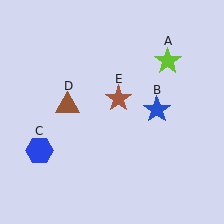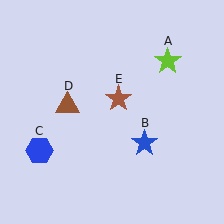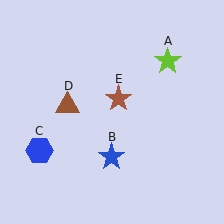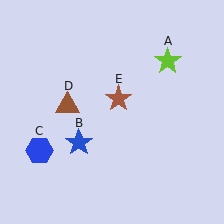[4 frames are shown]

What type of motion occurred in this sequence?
The blue star (object B) rotated clockwise around the center of the scene.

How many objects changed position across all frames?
1 object changed position: blue star (object B).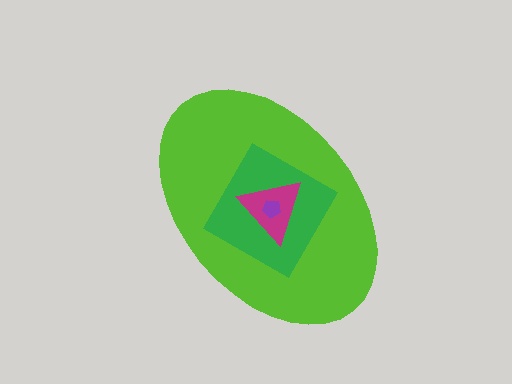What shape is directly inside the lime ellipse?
The green square.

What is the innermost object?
The purple pentagon.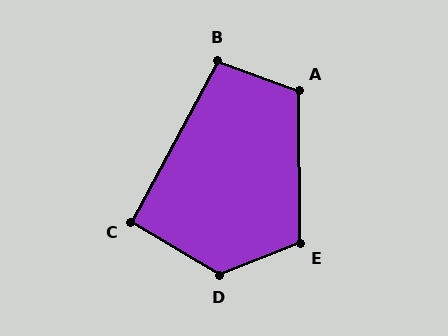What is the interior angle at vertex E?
Approximately 111 degrees (obtuse).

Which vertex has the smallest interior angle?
C, at approximately 93 degrees.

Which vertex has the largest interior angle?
D, at approximately 127 degrees.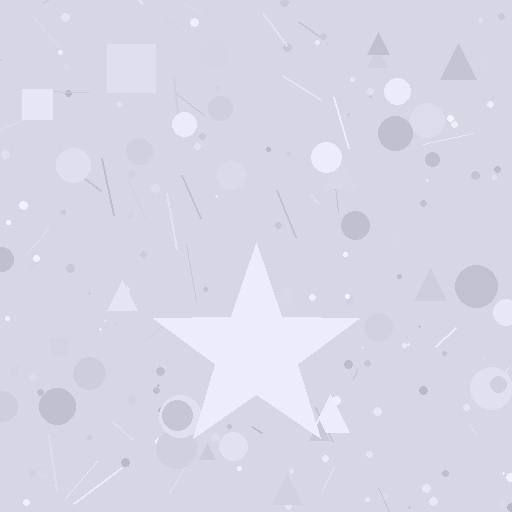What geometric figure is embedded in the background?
A star is embedded in the background.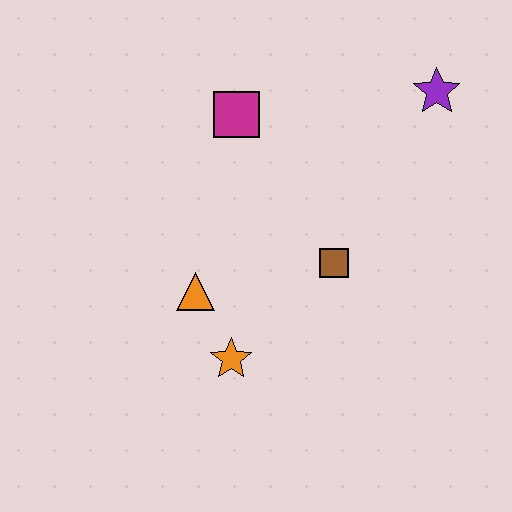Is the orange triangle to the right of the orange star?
No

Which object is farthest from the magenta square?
The orange star is farthest from the magenta square.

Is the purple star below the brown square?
No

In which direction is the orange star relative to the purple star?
The orange star is below the purple star.